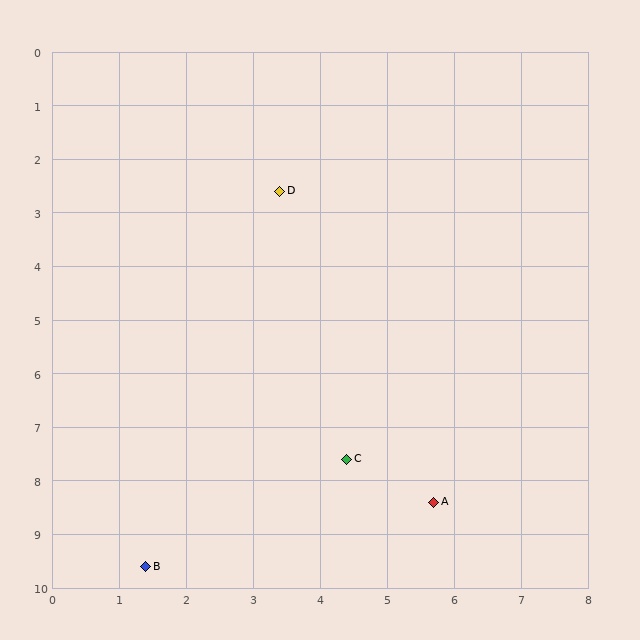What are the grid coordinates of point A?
Point A is at approximately (5.7, 8.4).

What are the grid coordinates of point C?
Point C is at approximately (4.4, 7.6).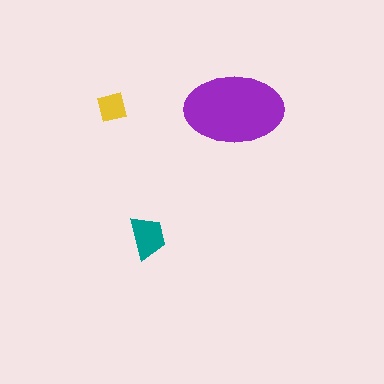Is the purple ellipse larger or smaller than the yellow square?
Larger.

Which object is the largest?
The purple ellipse.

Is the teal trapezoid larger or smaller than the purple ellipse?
Smaller.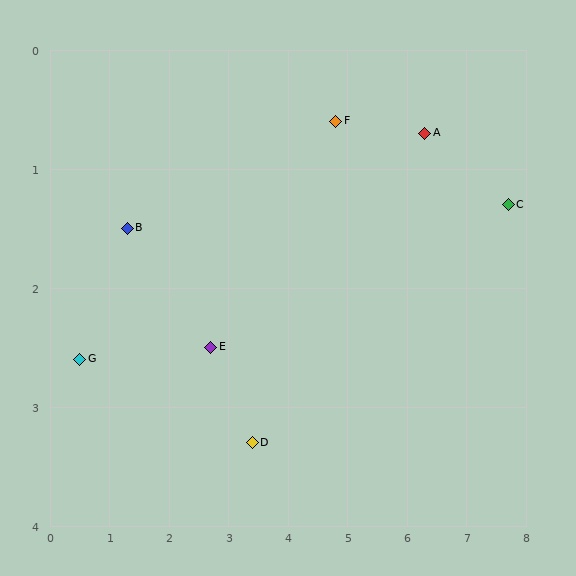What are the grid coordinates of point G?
Point G is at approximately (0.5, 2.6).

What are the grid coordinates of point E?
Point E is at approximately (2.7, 2.5).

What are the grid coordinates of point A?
Point A is at approximately (6.3, 0.7).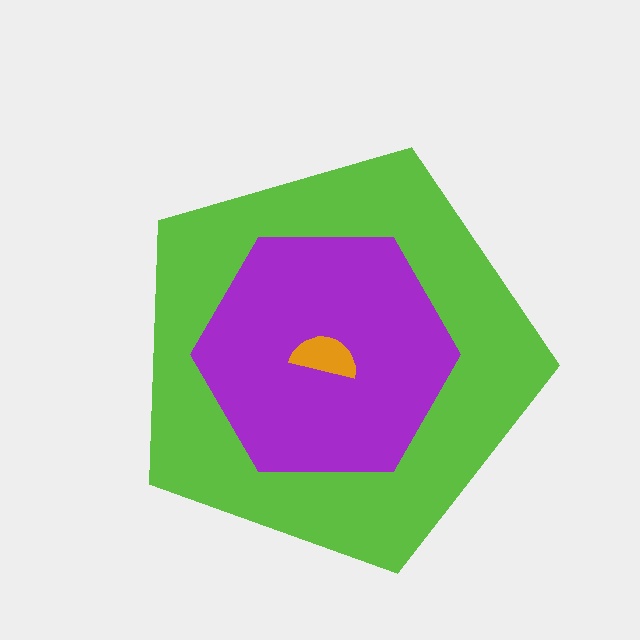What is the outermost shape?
The lime pentagon.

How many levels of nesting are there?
3.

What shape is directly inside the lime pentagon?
The purple hexagon.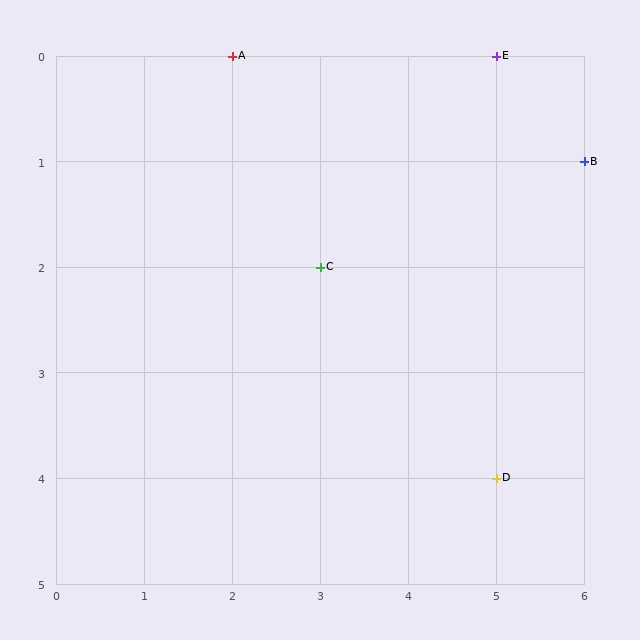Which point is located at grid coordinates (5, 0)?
Point E is at (5, 0).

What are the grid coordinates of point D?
Point D is at grid coordinates (5, 4).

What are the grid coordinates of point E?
Point E is at grid coordinates (5, 0).